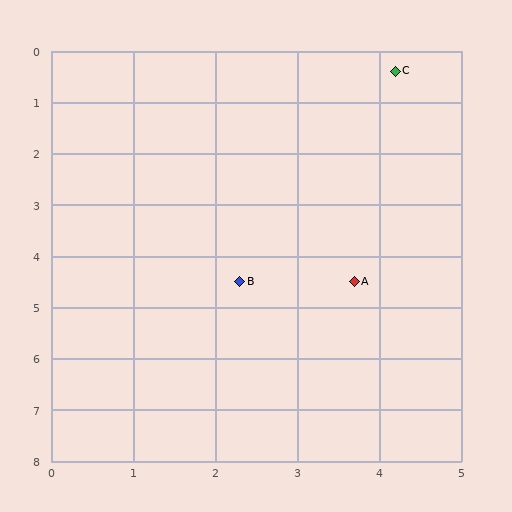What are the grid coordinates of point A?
Point A is at approximately (3.7, 4.5).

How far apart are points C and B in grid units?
Points C and B are about 4.5 grid units apart.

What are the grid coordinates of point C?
Point C is at approximately (4.2, 0.4).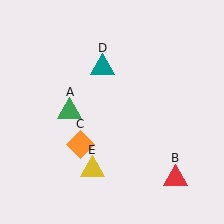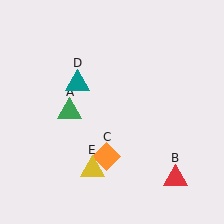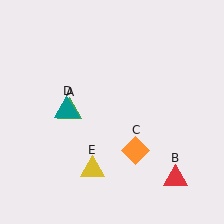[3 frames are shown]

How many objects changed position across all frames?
2 objects changed position: orange diamond (object C), teal triangle (object D).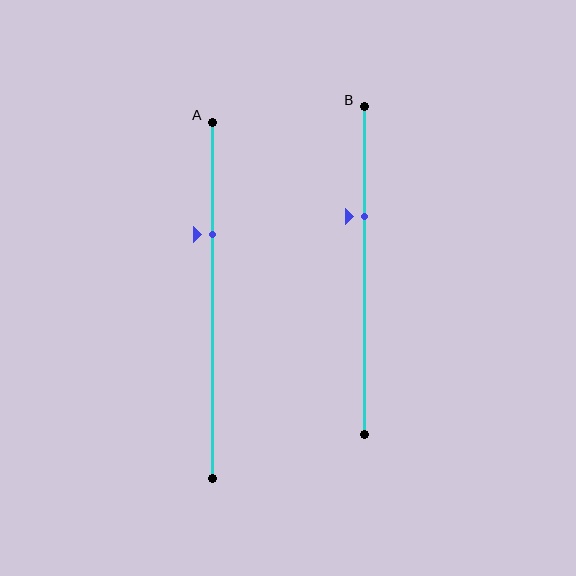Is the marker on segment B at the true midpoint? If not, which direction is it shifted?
No, the marker on segment B is shifted upward by about 16% of the segment length.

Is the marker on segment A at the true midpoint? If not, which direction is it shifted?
No, the marker on segment A is shifted upward by about 18% of the segment length.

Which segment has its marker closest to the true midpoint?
Segment B has its marker closest to the true midpoint.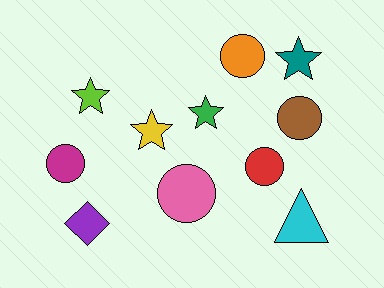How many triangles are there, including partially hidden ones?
There is 1 triangle.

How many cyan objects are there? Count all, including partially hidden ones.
There is 1 cyan object.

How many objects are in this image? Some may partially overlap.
There are 11 objects.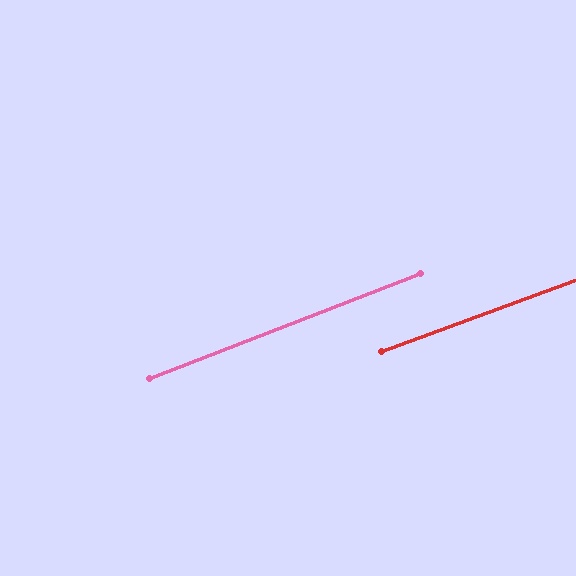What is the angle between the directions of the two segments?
Approximately 1 degree.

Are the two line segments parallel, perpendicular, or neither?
Parallel — their directions differ by only 1.3°.